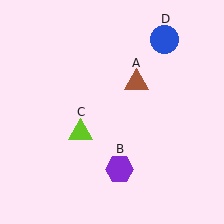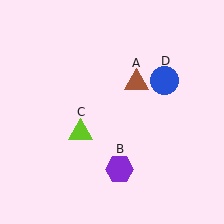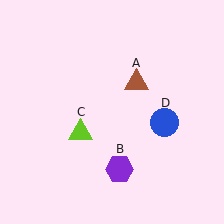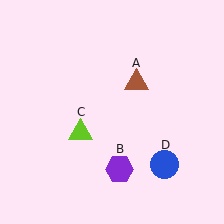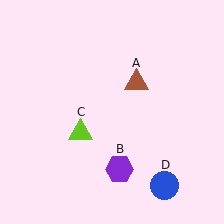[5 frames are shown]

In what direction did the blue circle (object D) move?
The blue circle (object D) moved down.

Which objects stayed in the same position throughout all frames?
Brown triangle (object A) and purple hexagon (object B) and lime triangle (object C) remained stationary.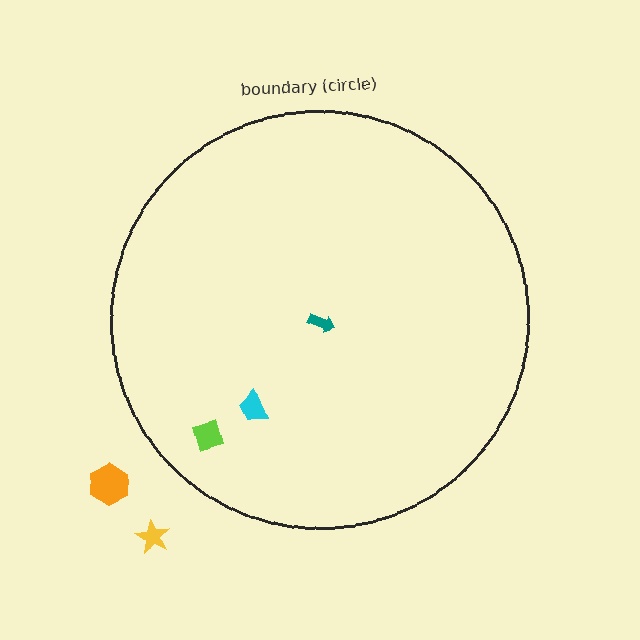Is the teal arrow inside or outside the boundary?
Inside.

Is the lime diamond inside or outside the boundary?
Inside.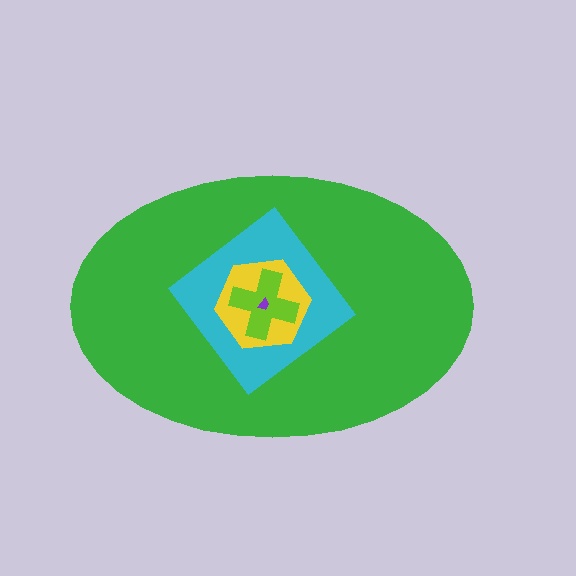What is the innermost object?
The purple trapezoid.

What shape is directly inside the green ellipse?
The cyan diamond.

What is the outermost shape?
The green ellipse.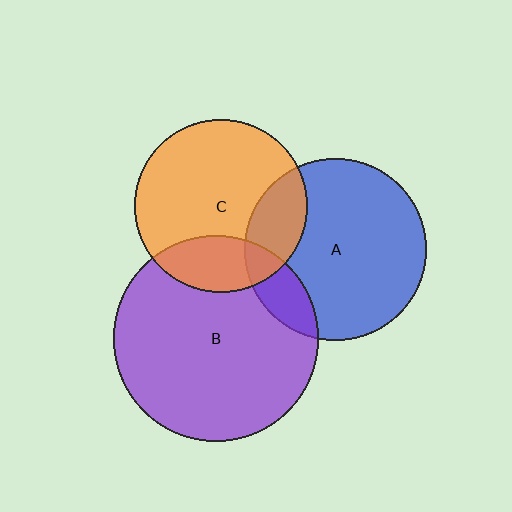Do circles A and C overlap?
Yes.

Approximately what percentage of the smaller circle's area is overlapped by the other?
Approximately 20%.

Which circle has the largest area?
Circle B (purple).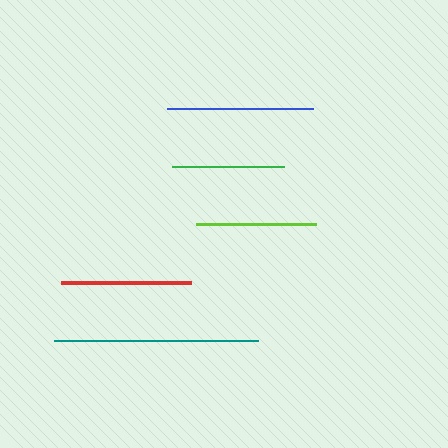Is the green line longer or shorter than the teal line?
The teal line is longer than the green line.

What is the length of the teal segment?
The teal segment is approximately 203 pixels long.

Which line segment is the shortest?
The green line is the shortest at approximately 112 pixels.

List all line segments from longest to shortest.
From longest to shortest: teal, blue, red, lime, green.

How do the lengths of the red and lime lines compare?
The red and lime lines are approximately the same length.